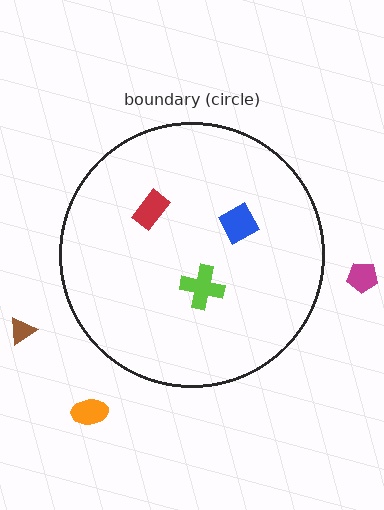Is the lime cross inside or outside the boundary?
Inside.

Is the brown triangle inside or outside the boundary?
Outside.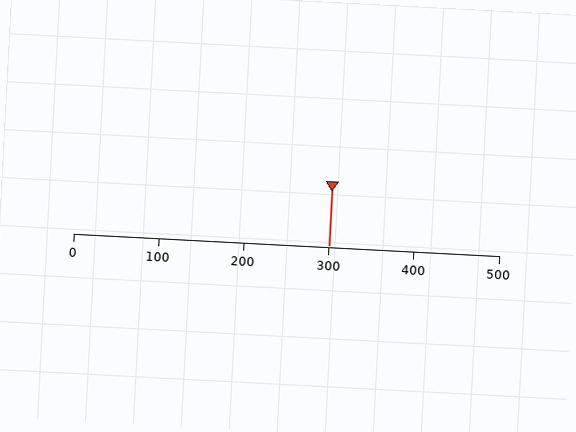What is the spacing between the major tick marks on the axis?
The major ticks are spaced 100 apart.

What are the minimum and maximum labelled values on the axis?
The axis runs from 0 to 500.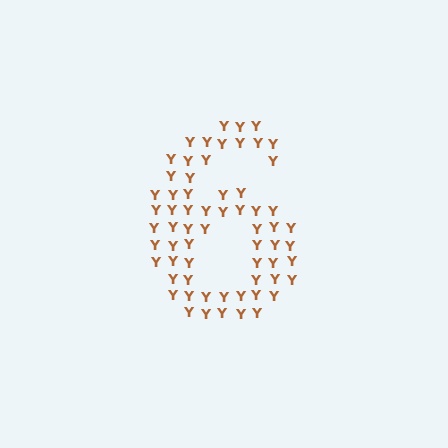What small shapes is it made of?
It is made of small letter Y's.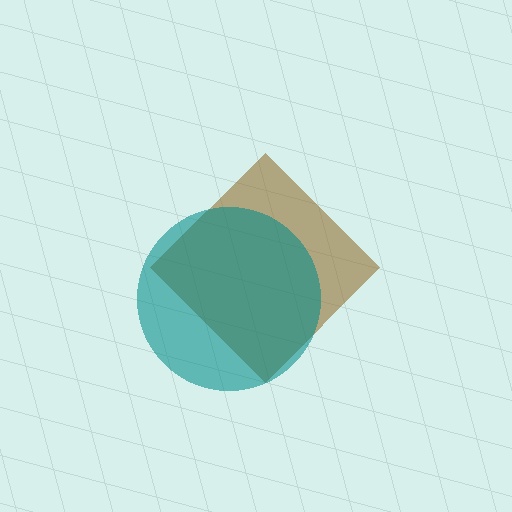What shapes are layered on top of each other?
The layered shapes are: a brown diamond, a teal circle.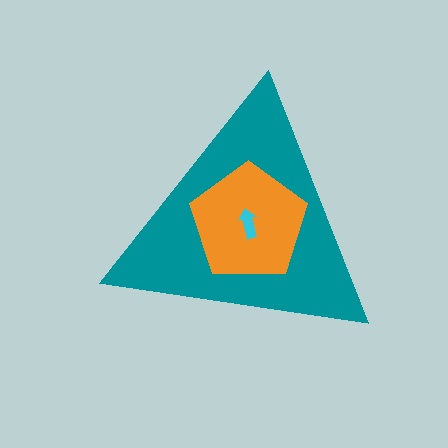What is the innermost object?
The cyan arrow.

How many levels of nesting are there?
3.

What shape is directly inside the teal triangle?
The orange pentagon.